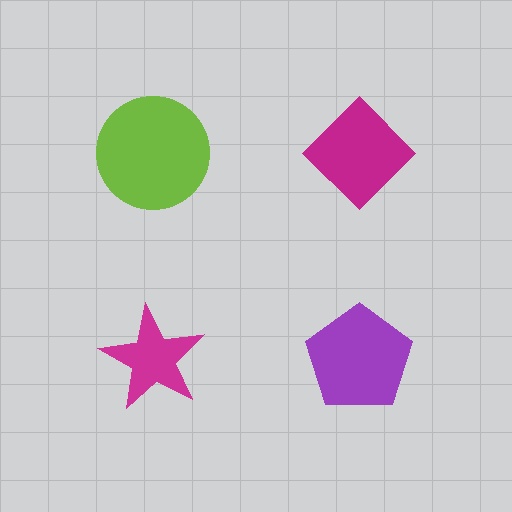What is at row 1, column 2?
A magenta diamond.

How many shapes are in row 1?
2 shapes.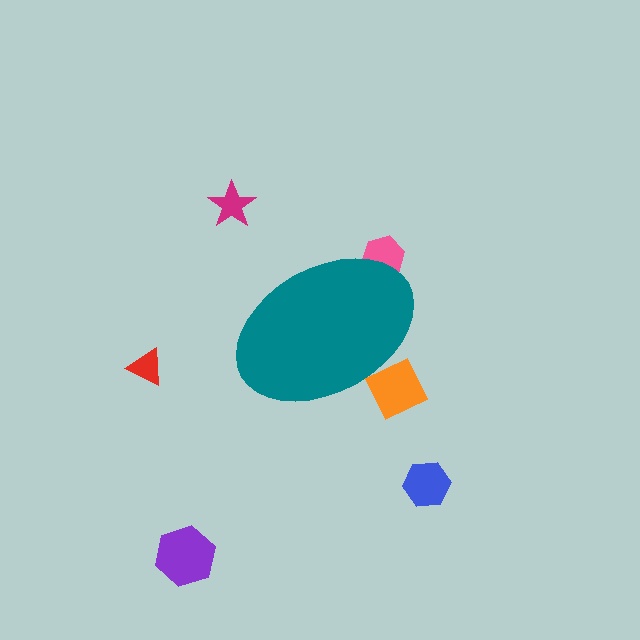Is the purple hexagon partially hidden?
No, the purple hexagon is fully visible.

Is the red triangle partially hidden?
No, the red triangle is fully visible.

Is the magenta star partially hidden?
No, the magenta star is fully visible.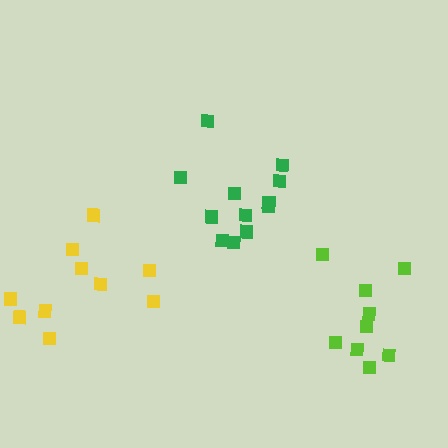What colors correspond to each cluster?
The clusters are colored: green, lime, yellow.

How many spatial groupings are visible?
There are 3 spatial groupings.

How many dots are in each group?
Group 1: 12 dots, Group 2: 9 dots, Group 3: 10 dots (31 total).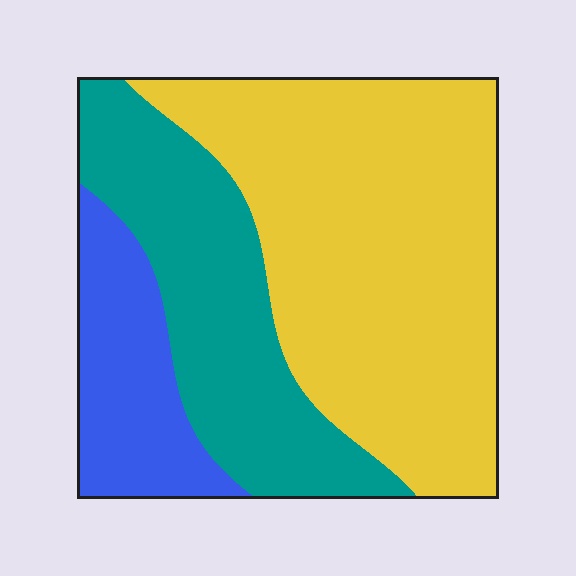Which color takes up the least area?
Blue, at roughly 15%.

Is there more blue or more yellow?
Yellow.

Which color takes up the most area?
Yellow, at roughly 55%.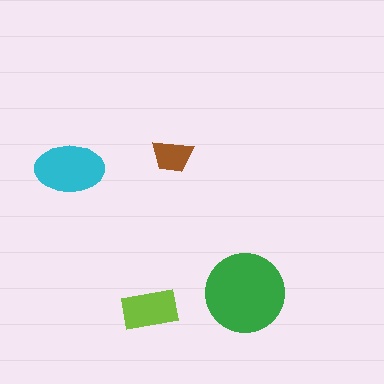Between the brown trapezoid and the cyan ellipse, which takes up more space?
The cyan ellipse.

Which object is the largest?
The green circle.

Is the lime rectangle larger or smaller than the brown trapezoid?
Larger.